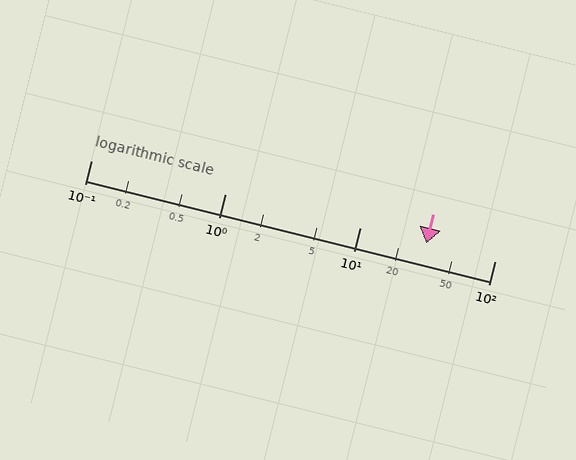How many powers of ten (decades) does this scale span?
The scale spans 3 decades, from 0.1 to 100.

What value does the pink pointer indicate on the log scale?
The pointer indicates approximately 31.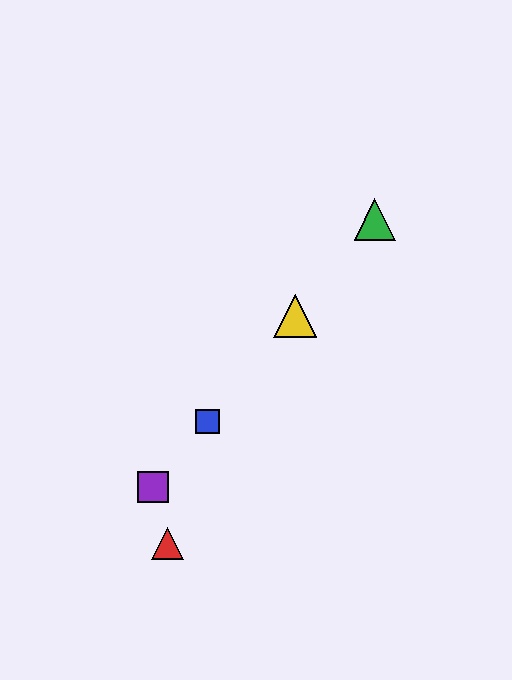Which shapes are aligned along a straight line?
The blue square, the green triangle, the yellow triangle, the purple square are aligned along a straight line.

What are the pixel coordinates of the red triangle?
The red triangle is at (167, 544).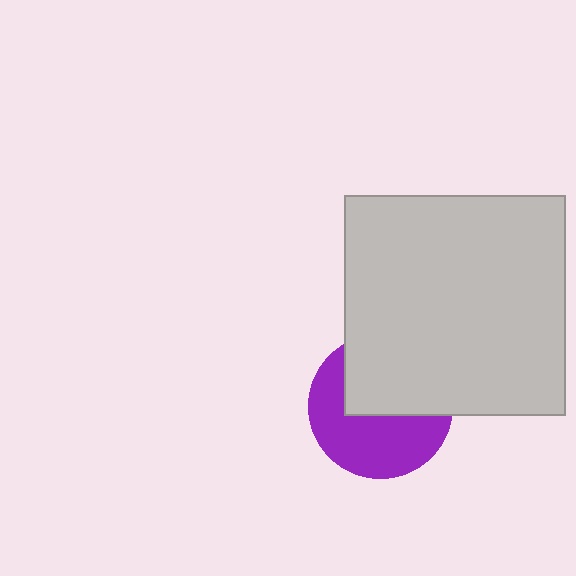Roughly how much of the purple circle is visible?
About half of it is visible (roughly 53%).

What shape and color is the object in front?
The object in front is a light gray square.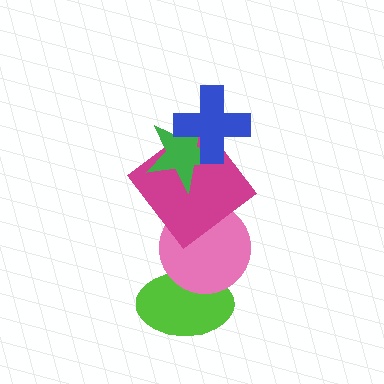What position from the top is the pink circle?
The pink circle is 4th from the top.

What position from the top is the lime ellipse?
The lime ellipse is 5th from the top.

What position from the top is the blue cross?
The blue cross is 1st from the top.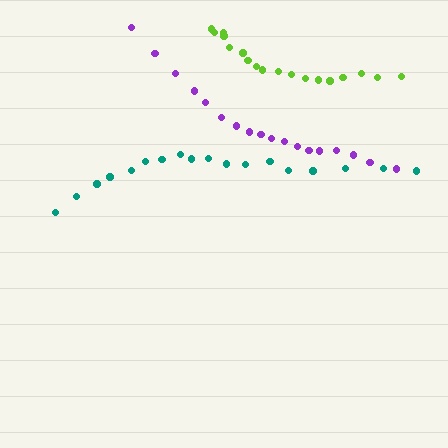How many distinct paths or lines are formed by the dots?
There are 3 distinct paths.